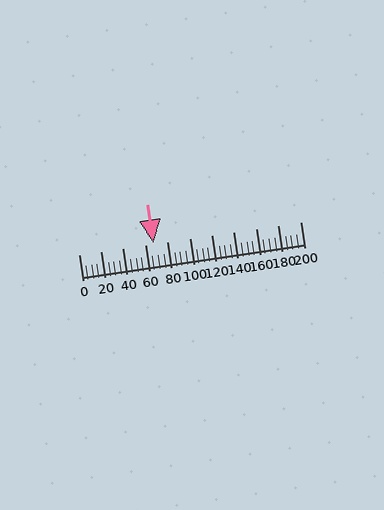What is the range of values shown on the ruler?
The ruler shows values from 0 to 200.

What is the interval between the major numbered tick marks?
The major tick marks are spaced 20 units apart.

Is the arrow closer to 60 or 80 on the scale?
The arrow is closer to 60.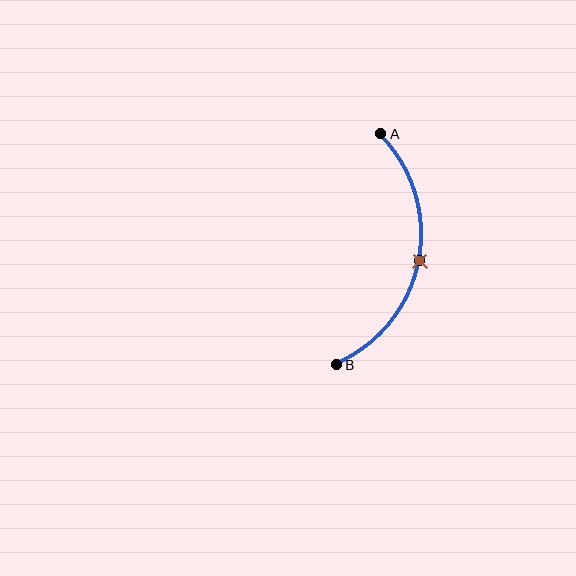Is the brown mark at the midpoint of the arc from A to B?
Yes. The brown mark lies on the arc at equal arc-length from both A and B — it is the arc midpoint.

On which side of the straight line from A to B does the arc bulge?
The arc bulges to the right of the straight line connecting A and B.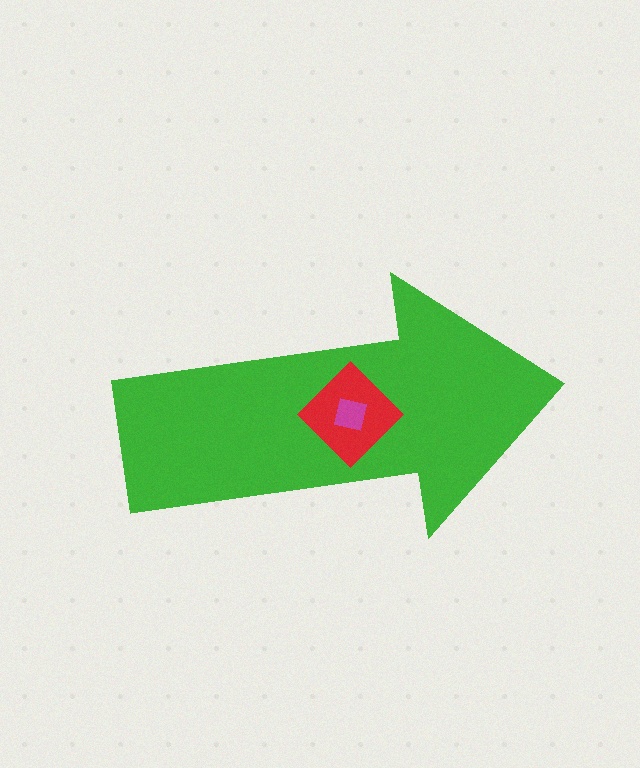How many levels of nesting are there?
3.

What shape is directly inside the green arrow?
The red diamond.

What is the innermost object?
The magenta square.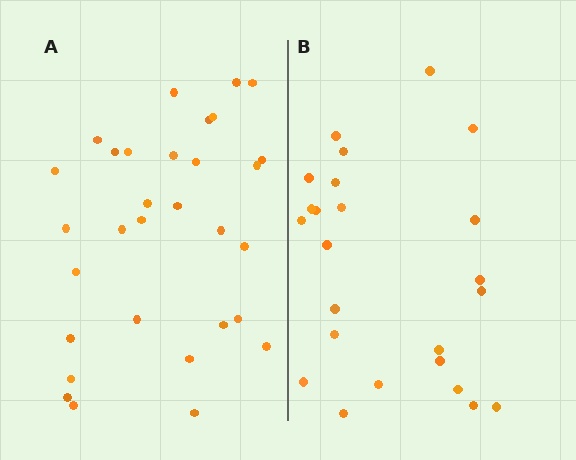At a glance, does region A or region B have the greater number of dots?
Region A (the left region) has more dots.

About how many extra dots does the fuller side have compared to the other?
Region A has roughly 8 or so more dots than region B.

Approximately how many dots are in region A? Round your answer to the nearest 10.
About 30 dots. (The exact count is 31, which rounds to 30.)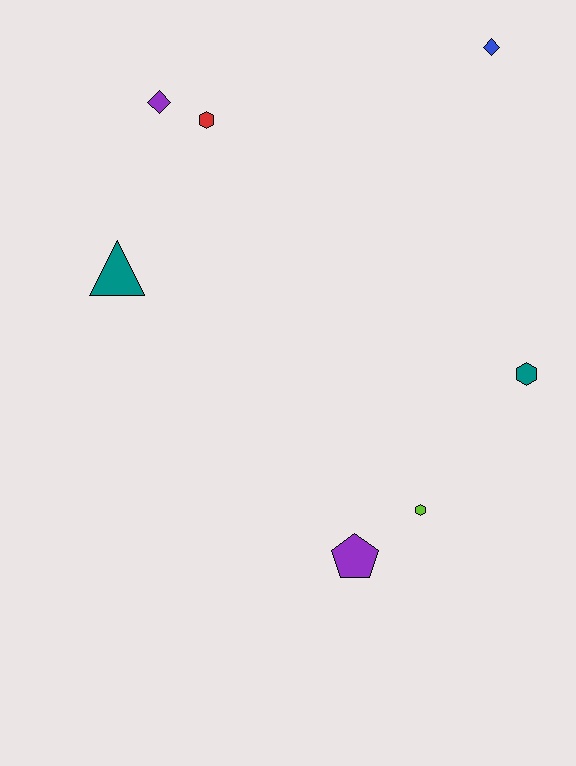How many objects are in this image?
There are 7 objects.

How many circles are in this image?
There are no circles.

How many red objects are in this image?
There is 1 red object.